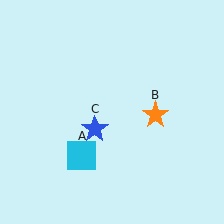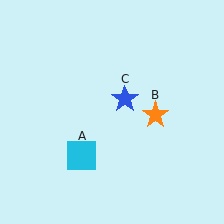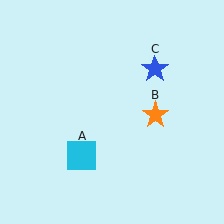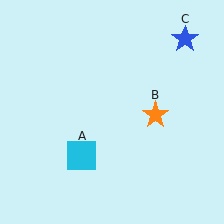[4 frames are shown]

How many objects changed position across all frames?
1 object changed position: blue star (object C).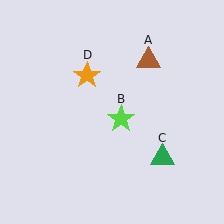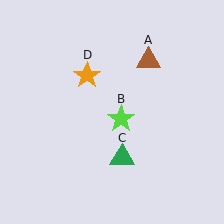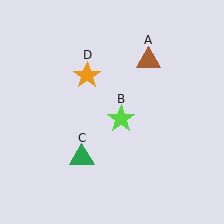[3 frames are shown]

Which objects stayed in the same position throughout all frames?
Brown triangle (object A) and lime star (object B) and orange star (object D) remained stationary.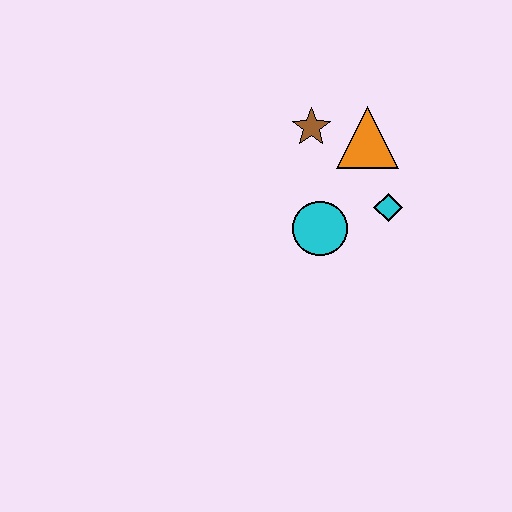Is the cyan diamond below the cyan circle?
No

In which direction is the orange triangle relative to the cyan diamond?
The orange triangle is above the cyan diamond.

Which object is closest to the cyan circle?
The cyan diamond is closest to the cyan circle.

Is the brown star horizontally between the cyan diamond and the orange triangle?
No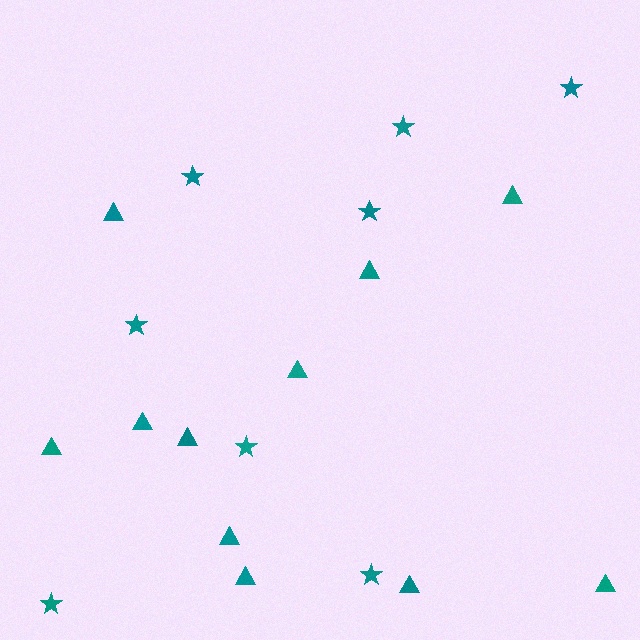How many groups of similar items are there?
There are 2 groups: one group of triangles (11) and one group of stars (8).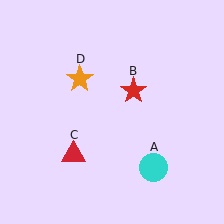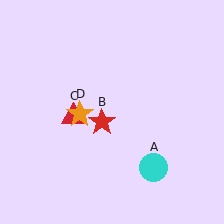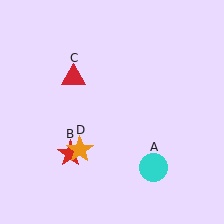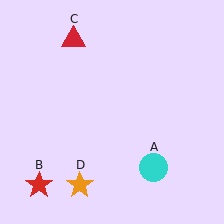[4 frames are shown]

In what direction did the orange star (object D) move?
The orange star (object D) moved down.